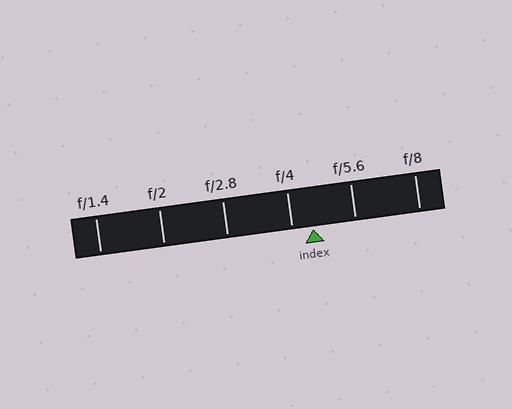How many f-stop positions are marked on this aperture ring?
There are 6 f-stop positions marked.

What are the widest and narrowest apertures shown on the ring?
The widest aperture shown is f/1.4 and the narrowest is f/8.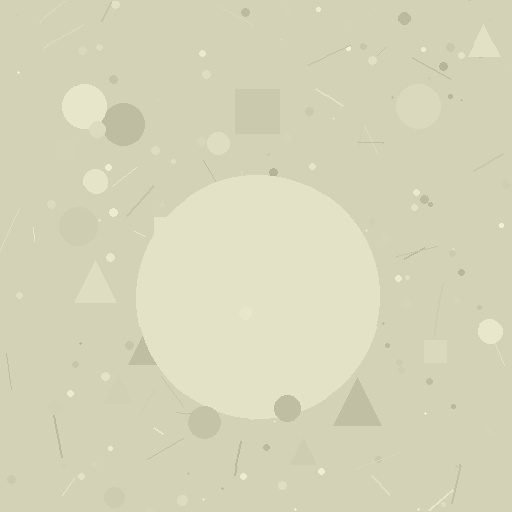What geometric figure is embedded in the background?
A circle is embedded in the background.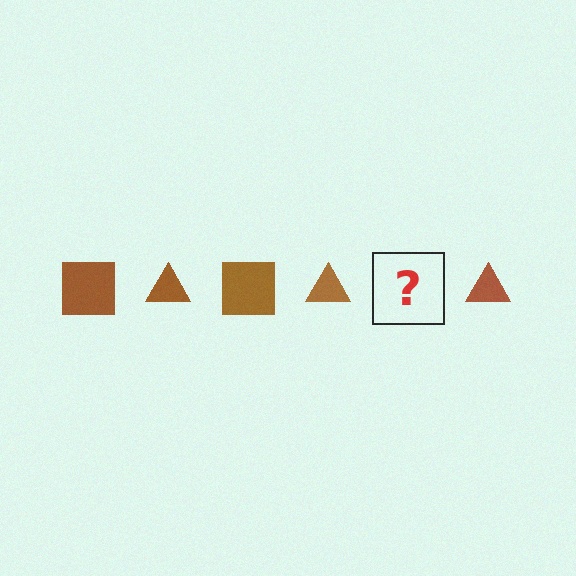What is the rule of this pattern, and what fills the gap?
The rule is that the pattern cycles through square, triangle shapes in brown. The gap should be filled with a brown square.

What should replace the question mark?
The question mark should be replaced with a brown square.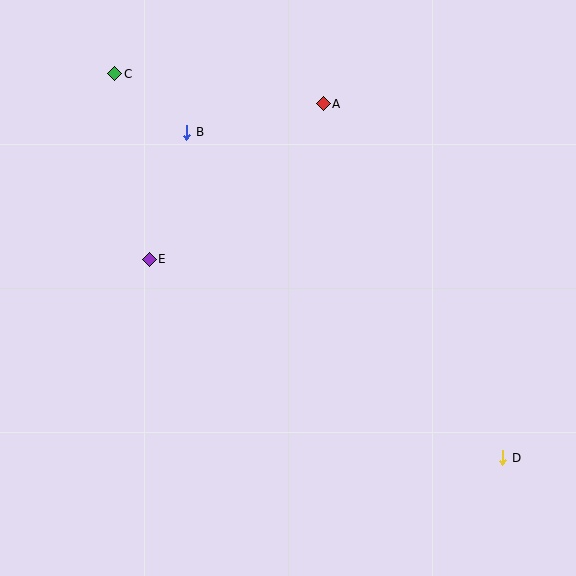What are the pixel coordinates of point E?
Point E is at (149, 259).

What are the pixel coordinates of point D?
Point D is at (503, 458).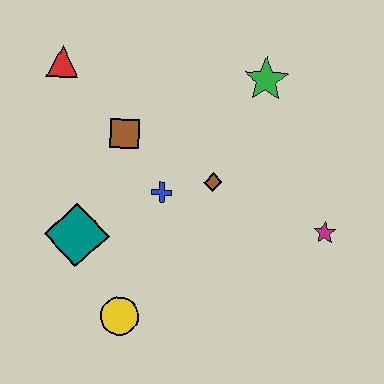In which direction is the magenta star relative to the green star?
The magenta star is below the green star.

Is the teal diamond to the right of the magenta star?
No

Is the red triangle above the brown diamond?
Yes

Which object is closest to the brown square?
The blue cross is closest to the brown square.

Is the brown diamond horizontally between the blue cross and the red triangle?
No